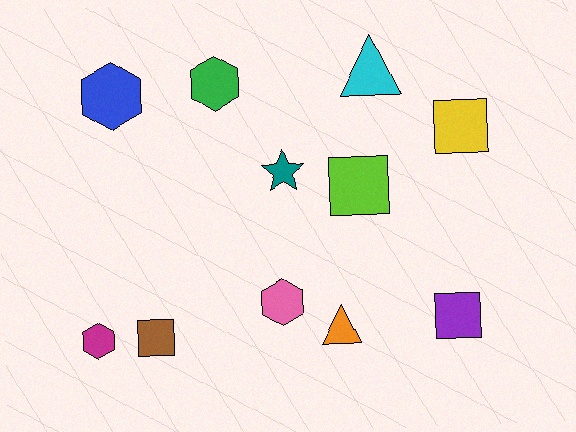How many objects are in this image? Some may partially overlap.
There are 11 objects.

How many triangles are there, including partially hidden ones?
There are 2 triangles.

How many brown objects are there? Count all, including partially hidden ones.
There is 1 brown object.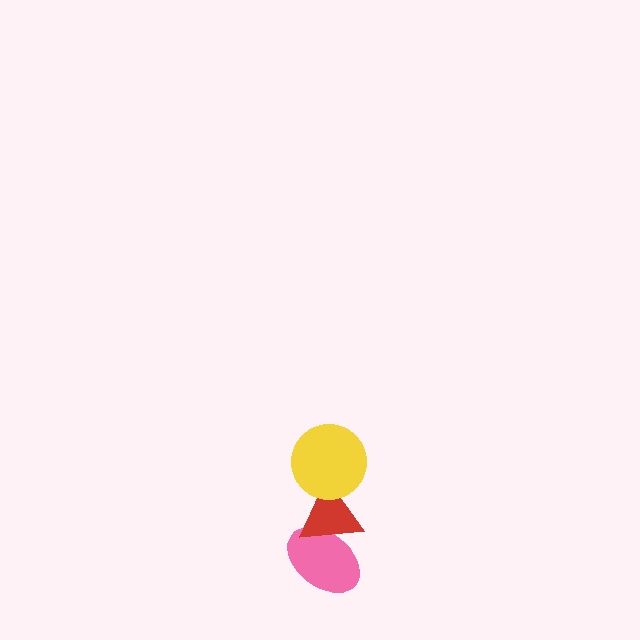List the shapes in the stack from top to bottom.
From top to bottom: the yellow circle, the red triangle, the pink ellipse.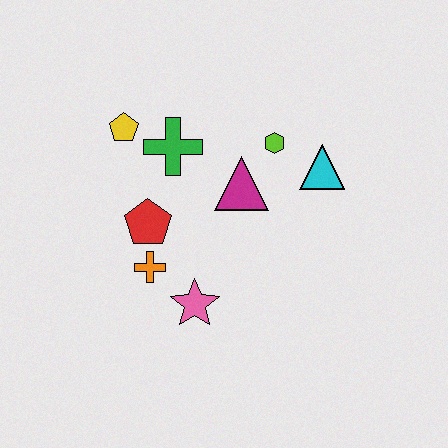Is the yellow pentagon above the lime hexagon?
Yes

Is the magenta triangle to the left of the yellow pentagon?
No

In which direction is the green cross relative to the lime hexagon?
The green cross is to the left of the lime hexagon.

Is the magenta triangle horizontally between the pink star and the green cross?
No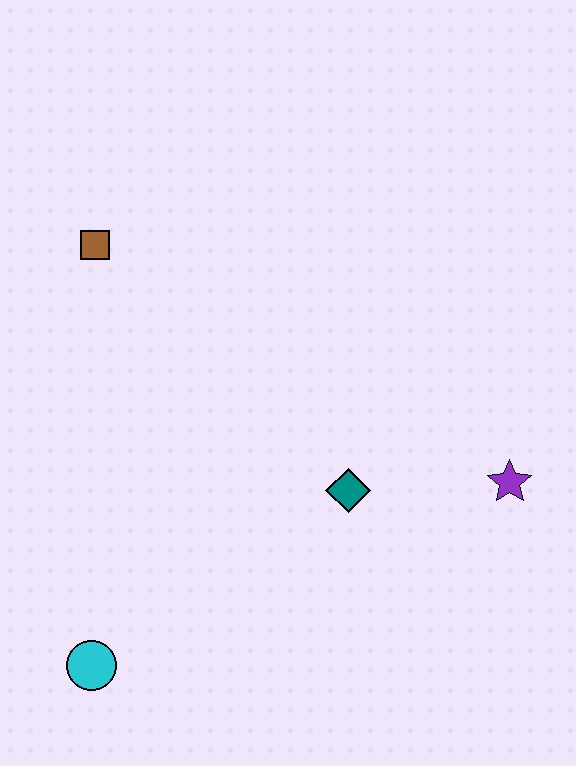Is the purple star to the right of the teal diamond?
Yes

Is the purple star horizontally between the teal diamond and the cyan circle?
No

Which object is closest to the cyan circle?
The teal diamond is closest to the cyan circle.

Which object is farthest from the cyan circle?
The purple star is farthest from the cyan circle.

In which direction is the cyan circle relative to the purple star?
The cyan circle is to the left of the purple star.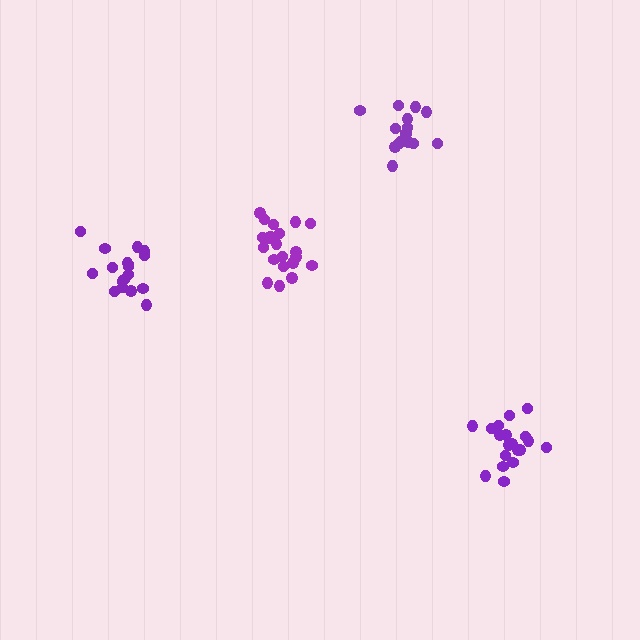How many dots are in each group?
Group 1: 19 dots, Group 2: 18 dots, Group 3: 21 dots, Group 4: 15 dots (73 total).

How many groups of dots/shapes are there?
There are 4 groups.